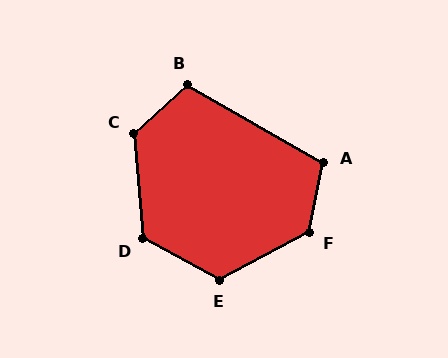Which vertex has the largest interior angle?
F, at approximately 129 degrees.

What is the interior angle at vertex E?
Approximately 124 degrees (obtuse).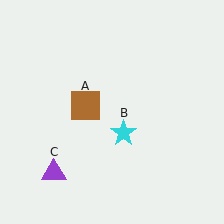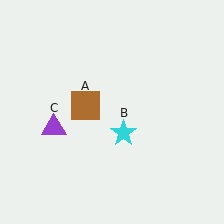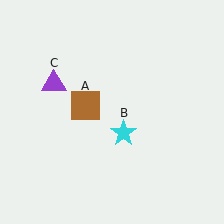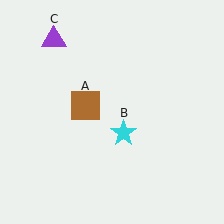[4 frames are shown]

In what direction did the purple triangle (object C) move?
The purple triangle (object C) moved up.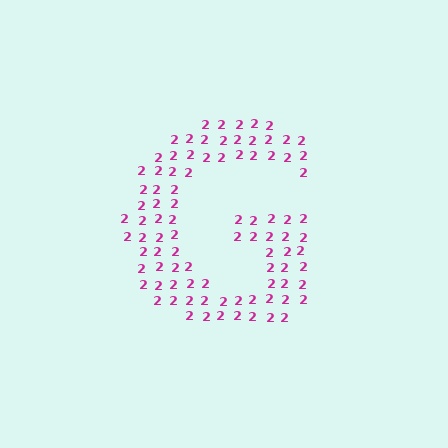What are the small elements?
The small elements are digit 2's.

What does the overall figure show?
The overall figure shows the letter G.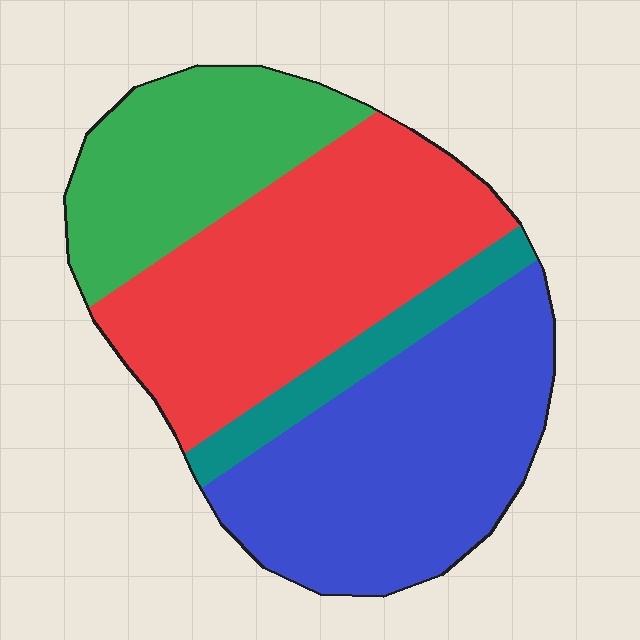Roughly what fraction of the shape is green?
Green covers around 20% of the shape.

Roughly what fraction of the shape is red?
Red takes up about three eighths (3/8) of the shape.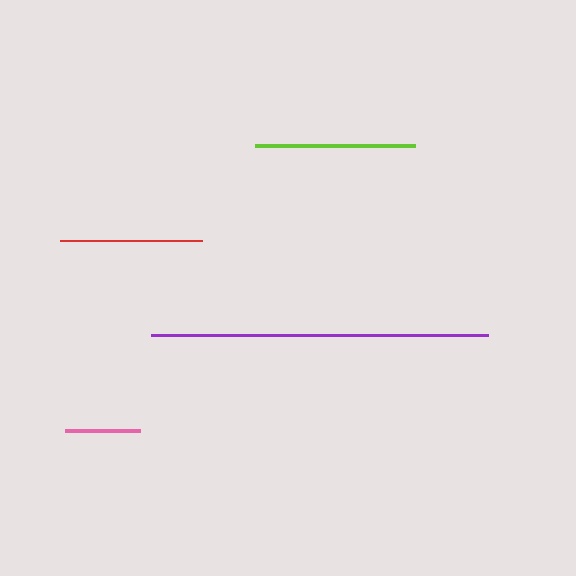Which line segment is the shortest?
The pink line is the shortest at approximately 75 pixels.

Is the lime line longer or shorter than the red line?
The lime line is longer than the red line.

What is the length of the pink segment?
The pink segment is approximately 75 pixels long.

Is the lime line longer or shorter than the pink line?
The lime line is longer than the pink line.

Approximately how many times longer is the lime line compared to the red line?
The lime line is approximately 1.1 times the length of the red line.